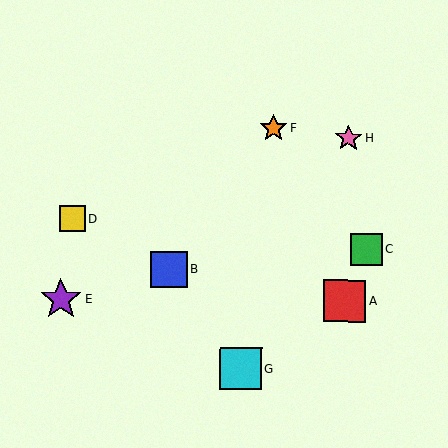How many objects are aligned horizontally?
2 objects (A, E) are aligned horizontally.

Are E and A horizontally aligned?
Yes, both are at y≈300.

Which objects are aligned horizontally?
Objects A, E are aligned horizontally.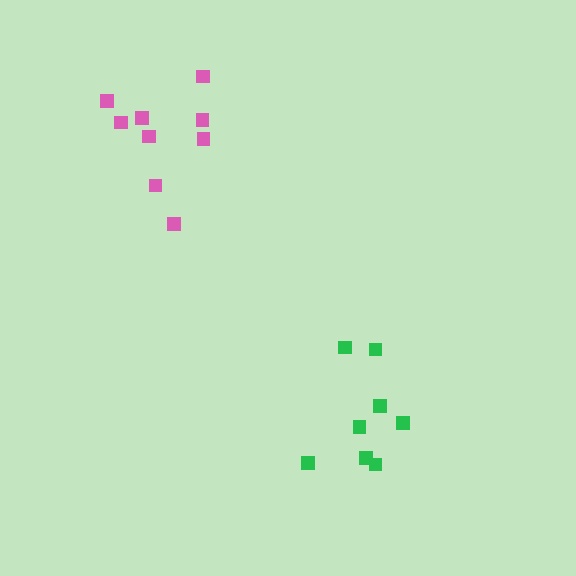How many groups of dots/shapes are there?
There are 2 groups.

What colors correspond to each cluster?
The clusters are colored: pink, green.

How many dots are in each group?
Group 1: 9 dots, Group 2: 8 dots (17 total).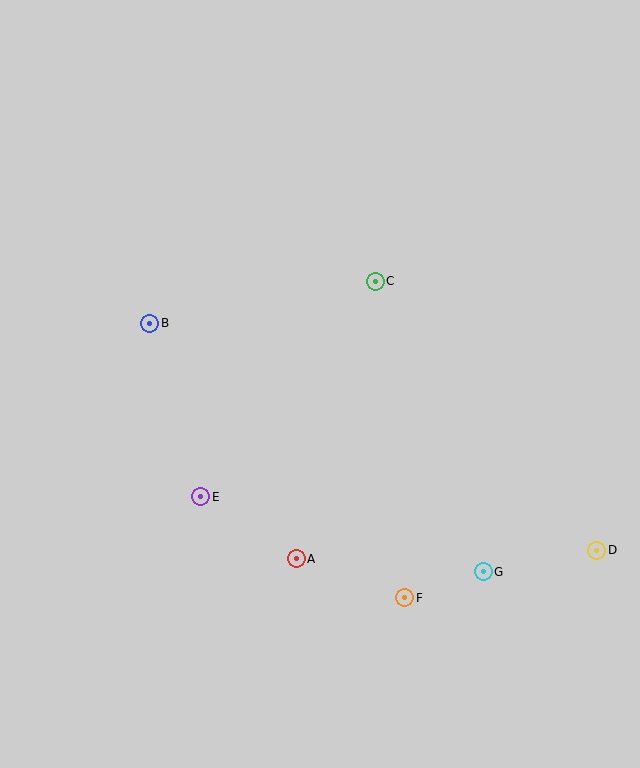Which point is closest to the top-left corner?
Point B is closest to the top-left corner.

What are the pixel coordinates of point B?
Point B is at (150, 323).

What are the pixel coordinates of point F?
Point F is at (405, 598).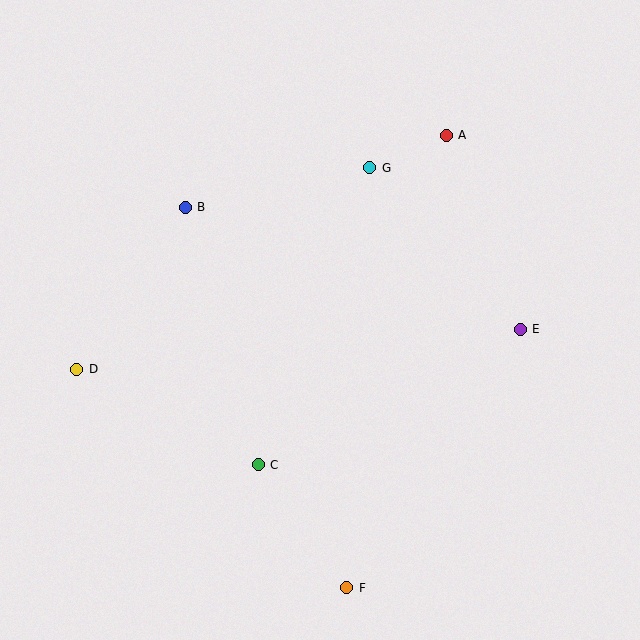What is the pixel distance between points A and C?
The distance between A and C is 380 pixels.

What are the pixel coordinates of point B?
Point B is at (185, 207).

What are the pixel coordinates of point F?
Point F is at (347, 588).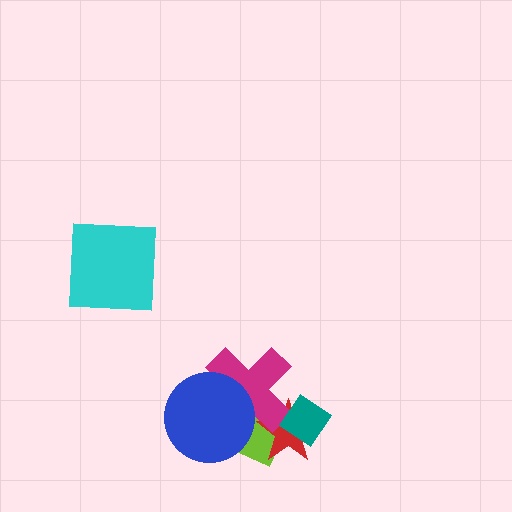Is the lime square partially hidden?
Yes, it is partially covered by another shape.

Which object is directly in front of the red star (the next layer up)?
The magenta cross is directly in front of the red star.